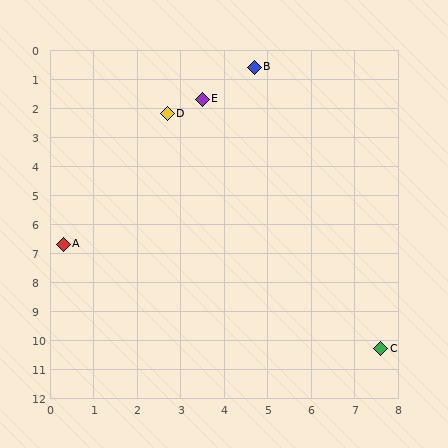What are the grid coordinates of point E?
Point E is at approximately (3.5, 1.7).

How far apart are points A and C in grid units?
Points A and C are about 8.1 grid units apart.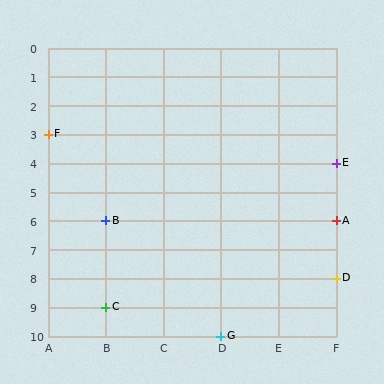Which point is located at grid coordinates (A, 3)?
Point F is at (A, 3).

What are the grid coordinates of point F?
Point F is at grid coordinates (A, 3).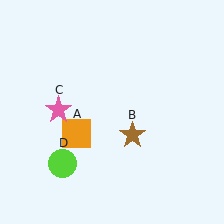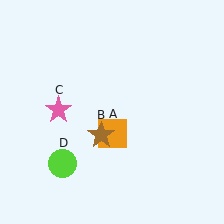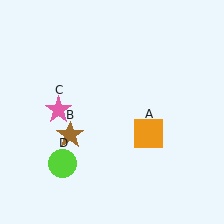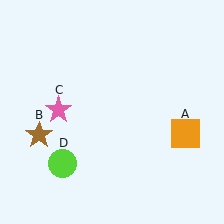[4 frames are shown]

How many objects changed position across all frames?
2 objects changed position: orange square (object A), brown star (object B).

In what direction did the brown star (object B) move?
The brown star (object B) moved left.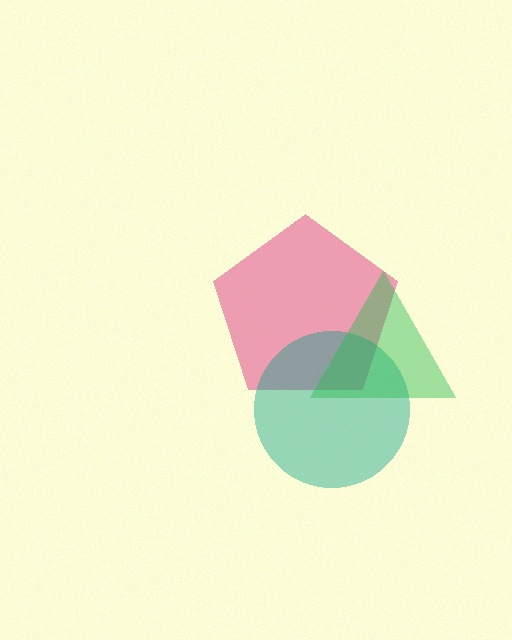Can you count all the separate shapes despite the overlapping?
Yes, there are 3 separate shapes.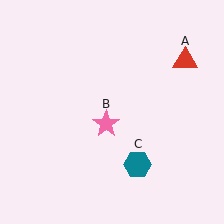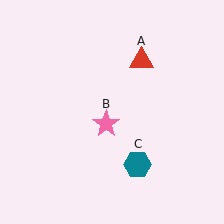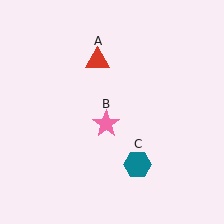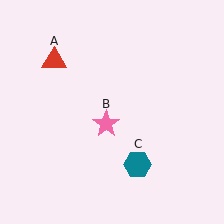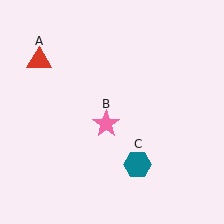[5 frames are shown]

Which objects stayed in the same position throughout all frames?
Pink star (object B) and teal hexagon (object C) remained stationary.